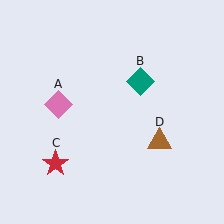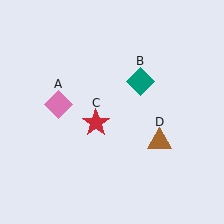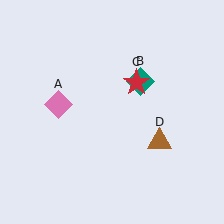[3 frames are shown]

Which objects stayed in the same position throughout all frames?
Pink diamond (object A) and teal diamond (object B) and brown triangle (object D) remained stationary.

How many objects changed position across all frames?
1 object changed position: red star (object C).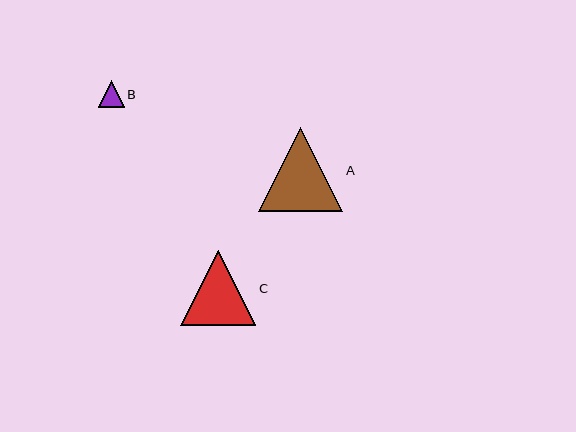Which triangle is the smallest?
Triangle B is the smallest with a size of approximately 26 pixels.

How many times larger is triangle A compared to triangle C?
Triangle A is approximately 1.1 times the size of triangle C.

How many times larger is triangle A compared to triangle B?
Triangle A is approximately 3.2 times the size of triangle B.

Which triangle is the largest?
Triangle A is the largest with a size of approximately 85 pixels.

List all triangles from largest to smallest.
From largest to smallest: A, C, B.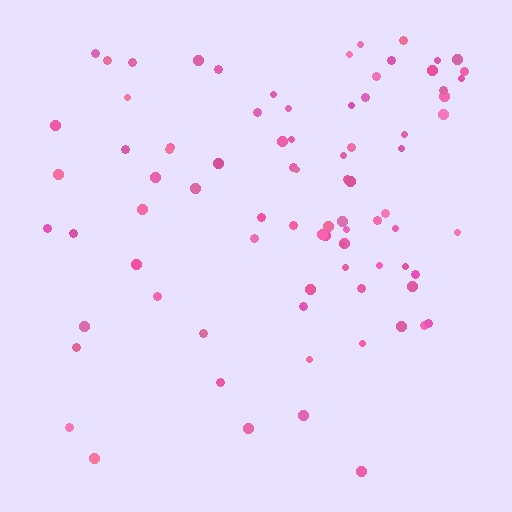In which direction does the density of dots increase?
From bottom to top, with the top side densest.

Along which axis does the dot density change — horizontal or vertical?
Vertical.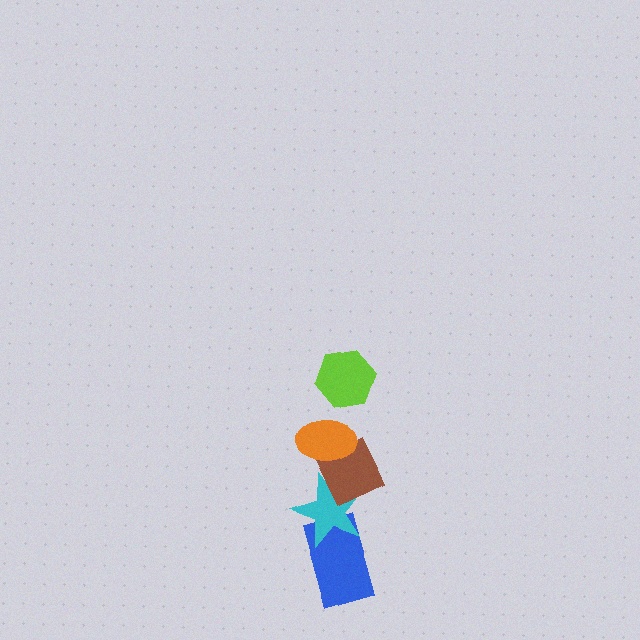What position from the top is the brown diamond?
The brown diamond is 3rd from the top.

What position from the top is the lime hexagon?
The lime hexagon is 1st from the top.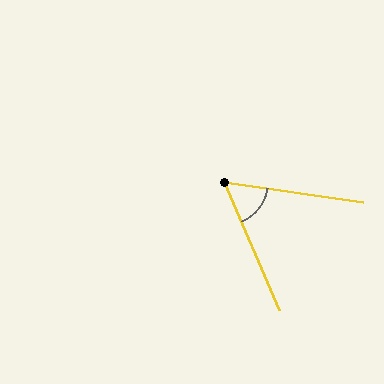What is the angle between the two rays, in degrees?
Approximately 58 degrees.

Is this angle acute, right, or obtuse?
It is acute.